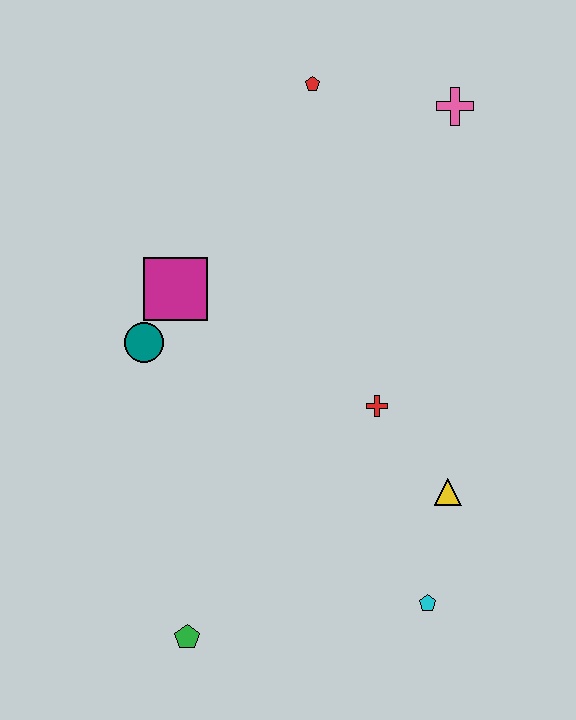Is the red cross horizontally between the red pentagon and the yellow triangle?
Yes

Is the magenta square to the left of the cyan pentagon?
Yes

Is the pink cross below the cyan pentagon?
No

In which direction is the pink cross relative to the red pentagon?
The pink cross is to the right of the red pentagon.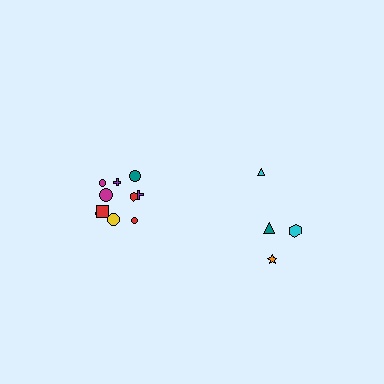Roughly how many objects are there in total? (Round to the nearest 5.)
Roughly 15 objects in total.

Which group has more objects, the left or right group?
The left group.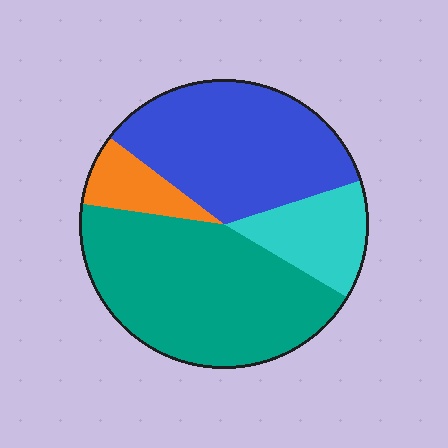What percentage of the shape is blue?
Blue takes up about one third (1/3) of the shape.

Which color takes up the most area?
Teal, at roughly 45%.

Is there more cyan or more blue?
Blue.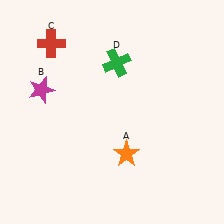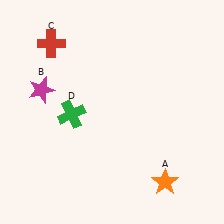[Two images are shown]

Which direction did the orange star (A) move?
The orange star (A) moved right.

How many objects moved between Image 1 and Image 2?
2 objects moved between the two images.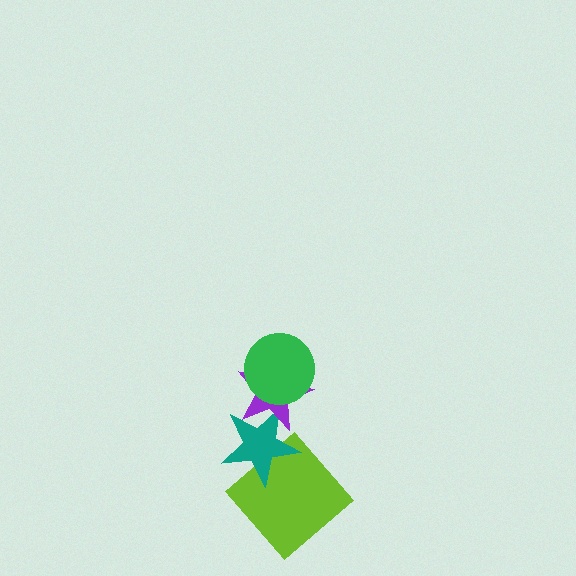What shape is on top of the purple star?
The green circle is on top of the purple star.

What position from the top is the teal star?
The teal star is 3rd from the top.